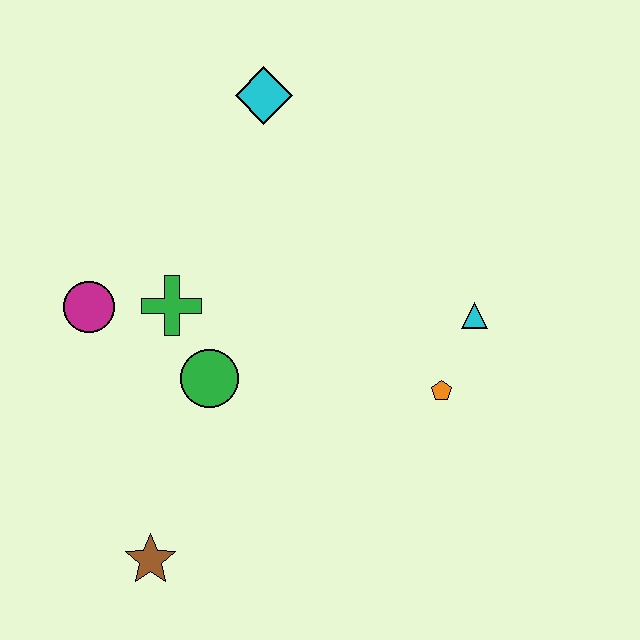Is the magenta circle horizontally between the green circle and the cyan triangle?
No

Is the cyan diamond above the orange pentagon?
Yes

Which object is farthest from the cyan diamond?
The brown star is farthest from the cyan diamond.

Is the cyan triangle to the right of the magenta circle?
Yes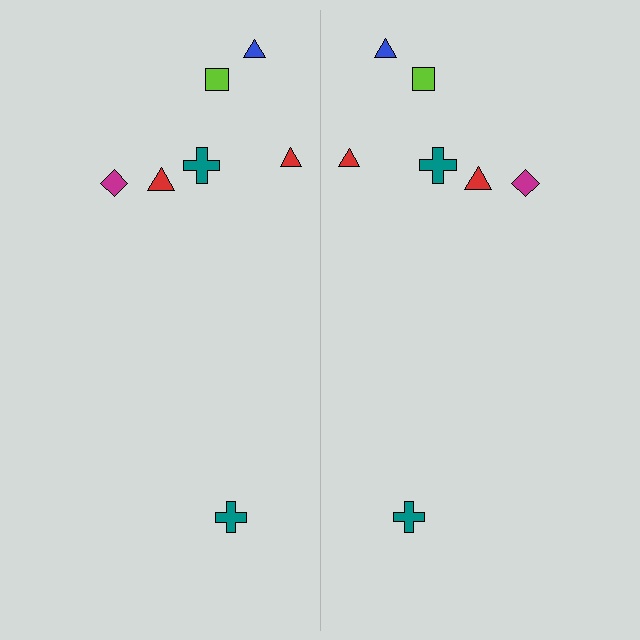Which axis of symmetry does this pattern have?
The pattern has a vertical axis of symmetry running through the center of the image.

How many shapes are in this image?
There are 14 shapes in this image.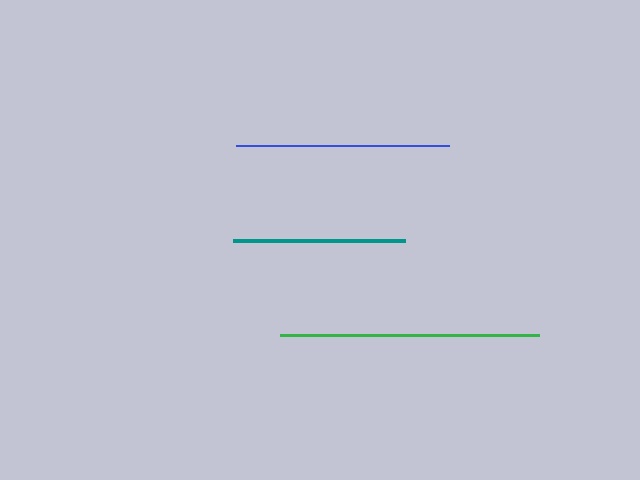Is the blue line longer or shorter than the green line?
The green line is longer than the blue line.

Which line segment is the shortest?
The teal line is the shortest at approximately 172 pixels.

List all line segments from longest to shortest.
From longest to shortest: green, blue, teal.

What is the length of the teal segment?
The teal segment is approximately 172 pixels long.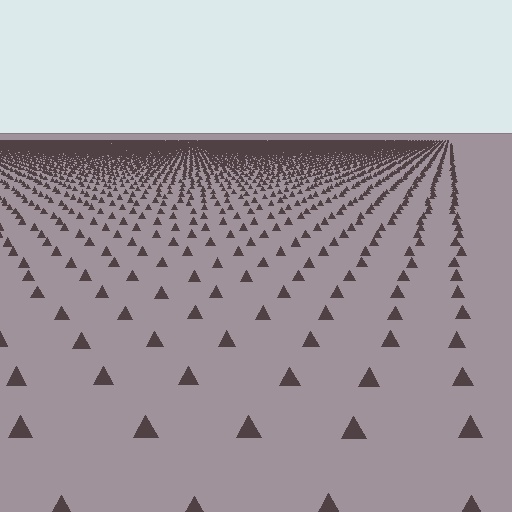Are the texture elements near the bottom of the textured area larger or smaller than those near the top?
Larger. Near the bottom, elements are closer to the viewer and appear at a bigger on-screen size.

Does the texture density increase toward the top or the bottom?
Density increases toward the top.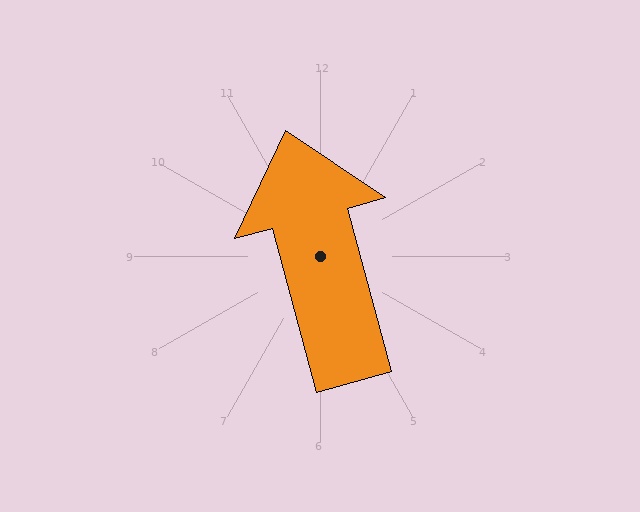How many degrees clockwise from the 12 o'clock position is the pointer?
Approximately 345 degrees.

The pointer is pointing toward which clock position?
Roughly 11 o'clock.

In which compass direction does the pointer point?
North.